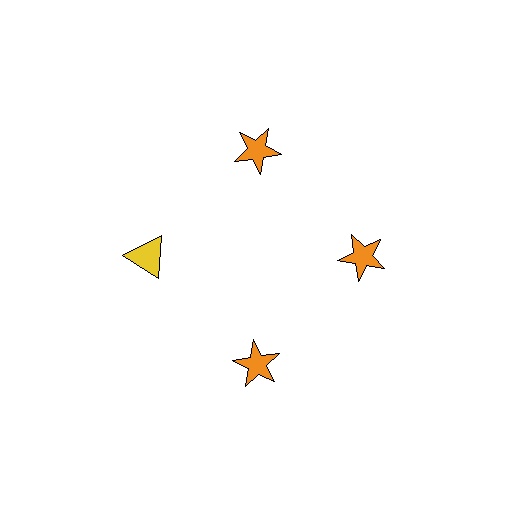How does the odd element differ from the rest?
It differs in both color (yellow instead of orange) and shape (triangle instead of star).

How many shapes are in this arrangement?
There are 4 shapes arranged in a ring pattern.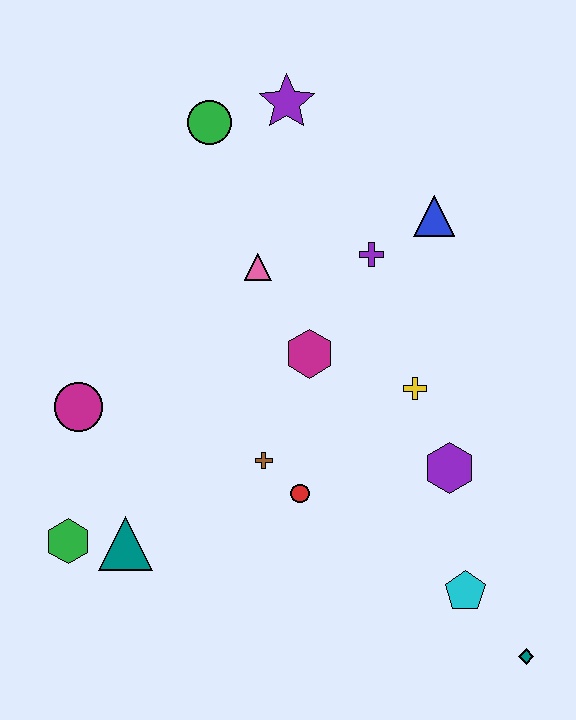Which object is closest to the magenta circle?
The green hexagon is closest to the magenta circle.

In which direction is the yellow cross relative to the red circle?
The yellow cross is to the right of the red circle.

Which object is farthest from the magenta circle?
The teal diamond is farthest from the magenta circle.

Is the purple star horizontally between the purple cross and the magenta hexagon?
No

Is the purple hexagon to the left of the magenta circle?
No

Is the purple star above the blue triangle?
Yes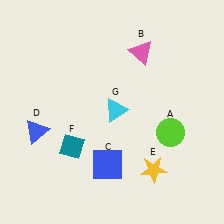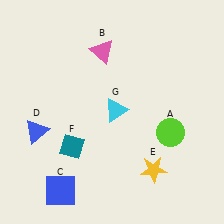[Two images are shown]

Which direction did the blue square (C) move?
The blue square (C) moved left.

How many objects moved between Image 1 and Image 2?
2 objects moved between the two images.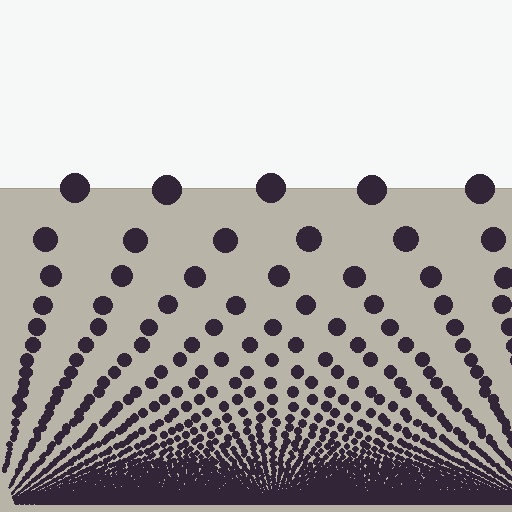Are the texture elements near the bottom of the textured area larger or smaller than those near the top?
Smaller. The gradient is inverted — elements near the bottom are smaller and denser.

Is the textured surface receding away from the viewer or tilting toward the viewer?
The surface appears to tilt toward the viewer. Texture elements get larger and sparser toward the top.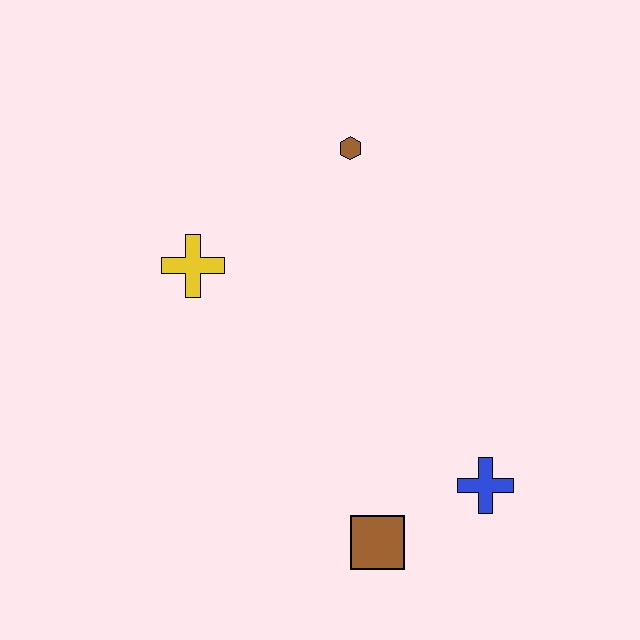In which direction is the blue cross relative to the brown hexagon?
The blue cross is below the brown hexagon.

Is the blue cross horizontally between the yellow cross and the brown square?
No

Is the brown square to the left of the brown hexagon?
No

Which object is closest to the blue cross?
The brown square is closest to the blue cross.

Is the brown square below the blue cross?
Yes